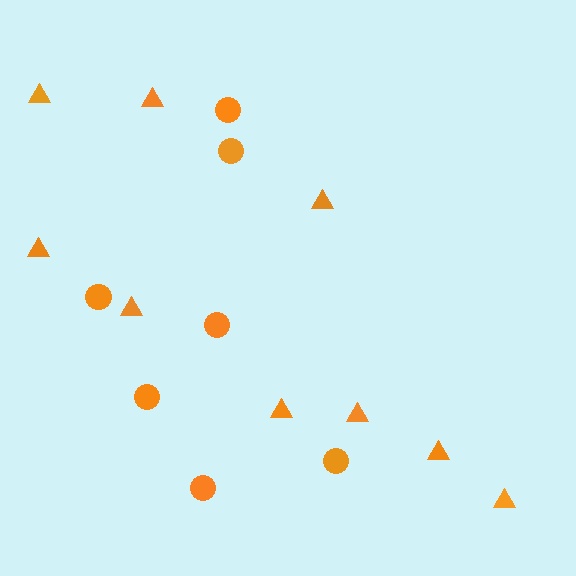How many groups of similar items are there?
There are 2 groups: one group of circles (7) and one group of triangles (9).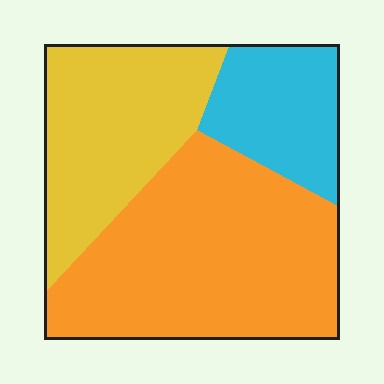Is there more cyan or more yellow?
Yellow.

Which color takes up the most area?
Orange, at roughly 50%.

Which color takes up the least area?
Cyan, at roughly 20%.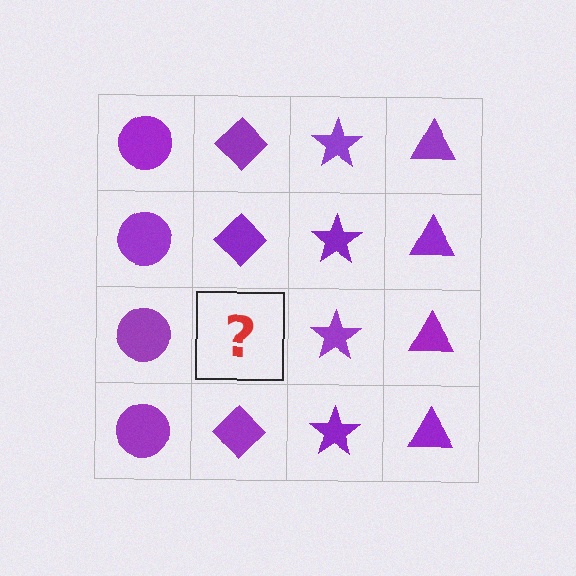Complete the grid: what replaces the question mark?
The question mark should be replaced with a purple diamond.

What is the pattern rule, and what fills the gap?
The rule is that each column has a consistent shape. The gap should be filled with a purple diamond.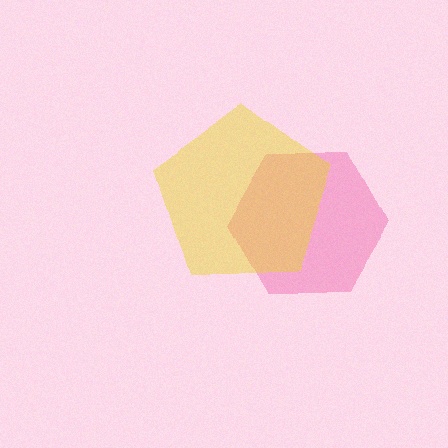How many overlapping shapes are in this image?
There are 2 overlapping shapes in the image.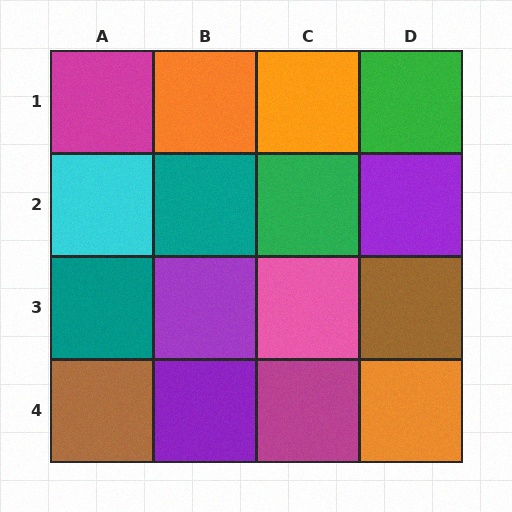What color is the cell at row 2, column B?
Teal.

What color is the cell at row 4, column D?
Orange.